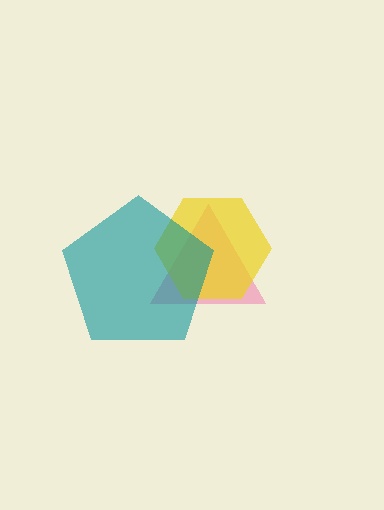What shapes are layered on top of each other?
The layered shapes are: a pink triangle, a yellow hexagon, a teal pentagon.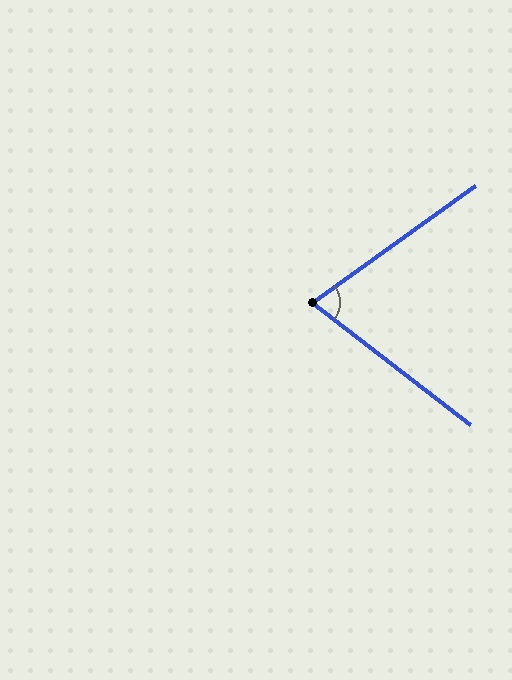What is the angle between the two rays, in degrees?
Approximately 73 degrees.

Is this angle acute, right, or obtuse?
It is acute.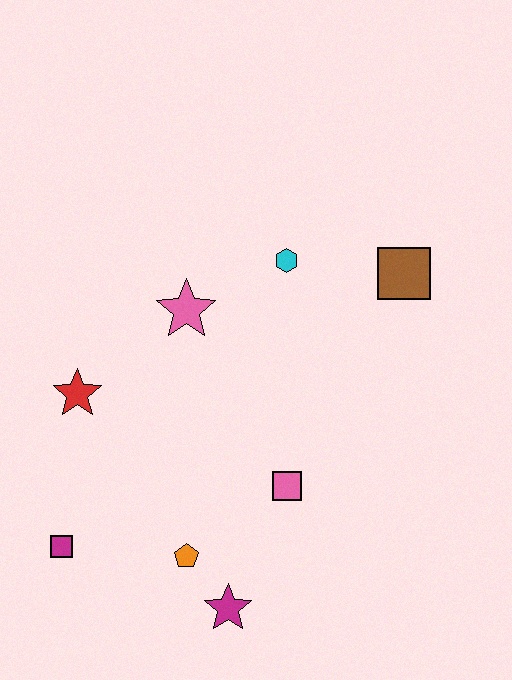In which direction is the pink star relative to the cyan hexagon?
The pink star is to the left of the cyan hexagon.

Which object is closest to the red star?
The pink star is closest to the red star.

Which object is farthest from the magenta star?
The brown square is farthest from the magenta star.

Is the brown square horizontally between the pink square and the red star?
No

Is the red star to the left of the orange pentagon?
Yes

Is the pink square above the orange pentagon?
Yes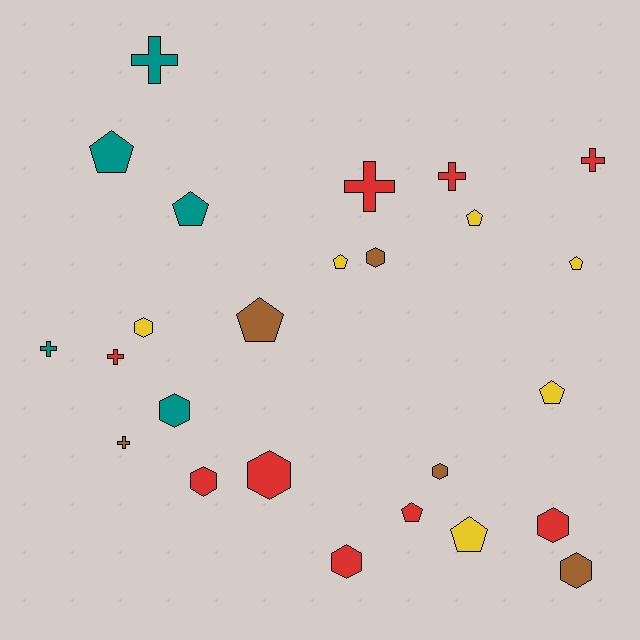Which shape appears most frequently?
Hexagon, with 9 objects.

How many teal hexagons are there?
There is 1 teal hexagon.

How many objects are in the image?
There are 25 objects.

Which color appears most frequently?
Red, with 9 objects.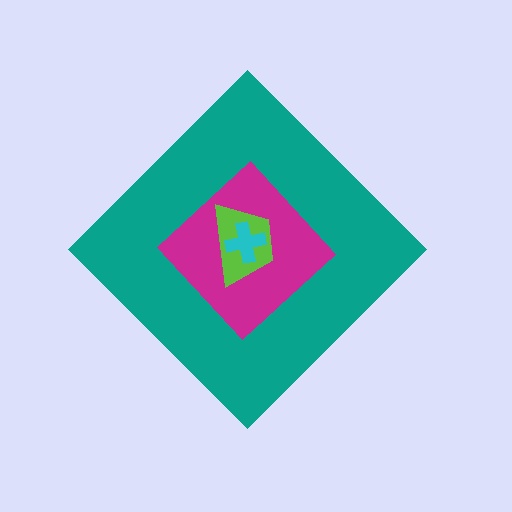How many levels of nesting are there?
4.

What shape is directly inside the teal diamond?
The magenta diamond.